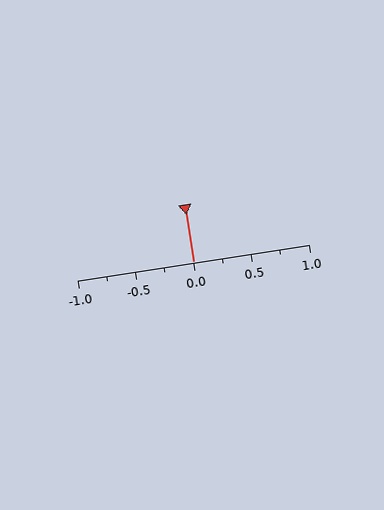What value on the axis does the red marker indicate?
The marker indicates approximately 0.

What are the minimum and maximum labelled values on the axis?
The axis runs from -1.0 to 1.0.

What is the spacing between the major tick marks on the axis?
The major ticks are spaced 0.5 apart.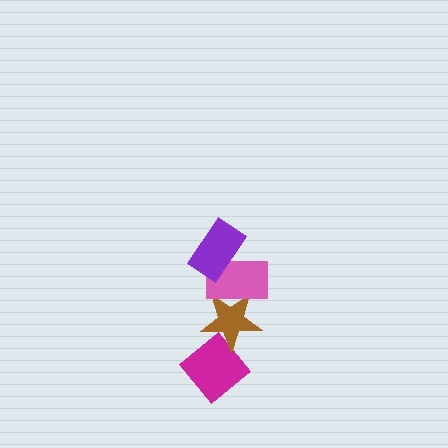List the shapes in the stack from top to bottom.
From top to bottom: the purple rectangle, the pink rectangle, the brown star, the magenta diamond.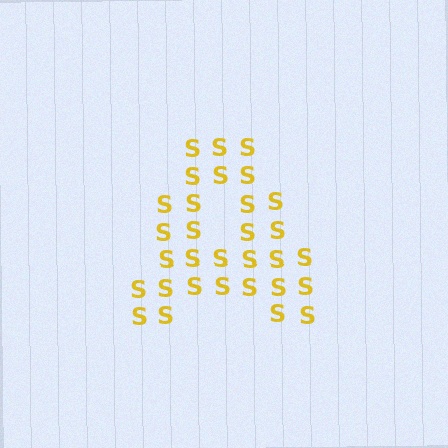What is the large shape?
The large shape is the letter A.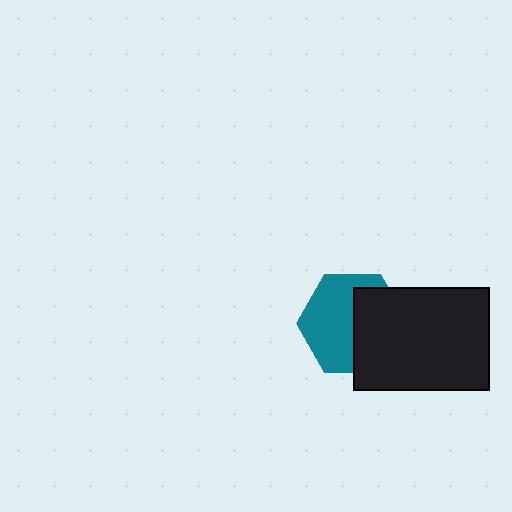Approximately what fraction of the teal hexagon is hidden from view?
Roughly 44% of the teal hexagon is hidden behind the black rectangle.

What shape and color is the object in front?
The object in front is a black rectangle.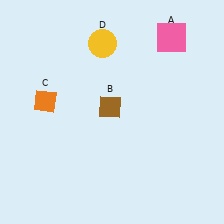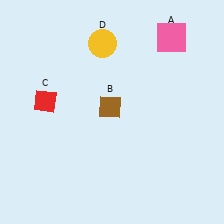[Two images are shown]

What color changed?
The diamond (C) changed from orange in Image 1 to red in Image 2.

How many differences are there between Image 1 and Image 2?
There is 1 difference between the two images.